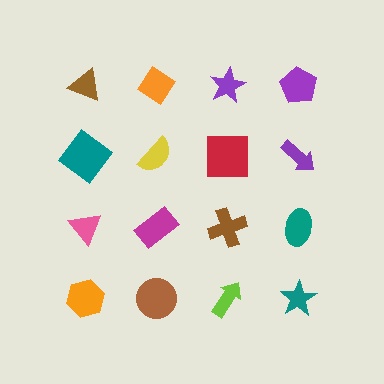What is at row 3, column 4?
A teal ellipse.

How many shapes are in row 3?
4 shapes.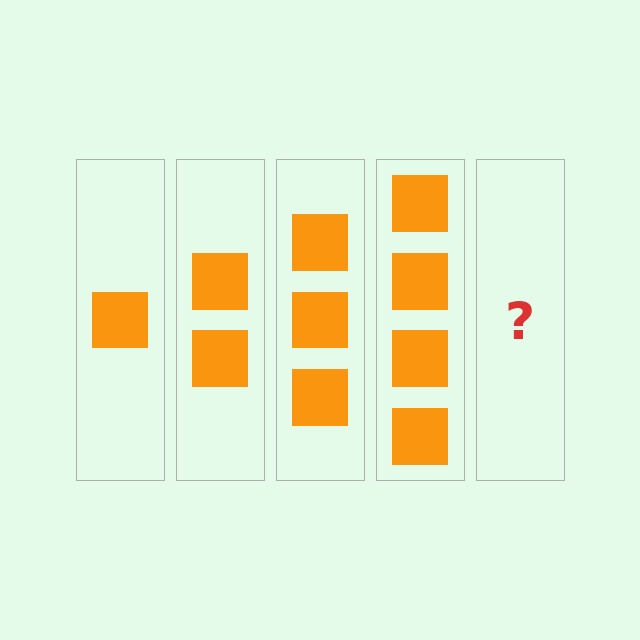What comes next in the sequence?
The next element should be 5 squares.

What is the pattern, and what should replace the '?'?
The pattern is that each step adds one more square. The '?' should be 5 squares.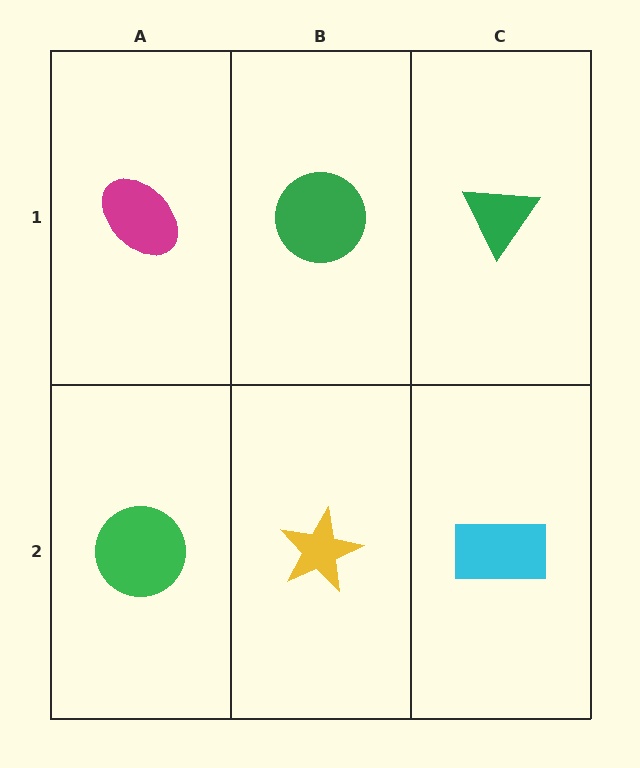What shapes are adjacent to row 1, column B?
A yellow star (row 2, column B), a magenta ellipse (row 1, column A), a green triangle (row 1, column C).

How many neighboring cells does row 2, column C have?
2.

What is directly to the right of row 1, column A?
A green circle.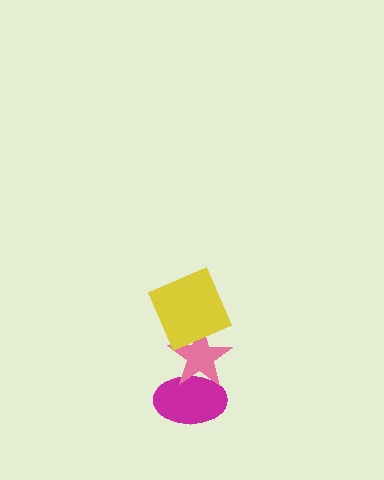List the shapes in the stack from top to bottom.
From top to bottom: the yellow square, the pink star, the magenta ellipse.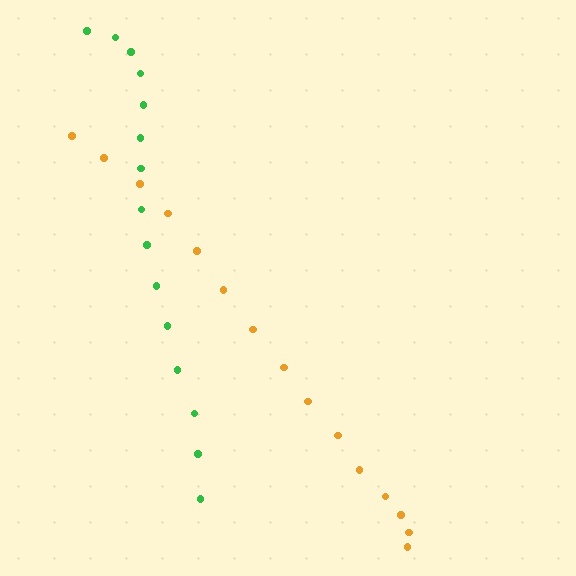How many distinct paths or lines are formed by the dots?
There are 2 distinct paths.